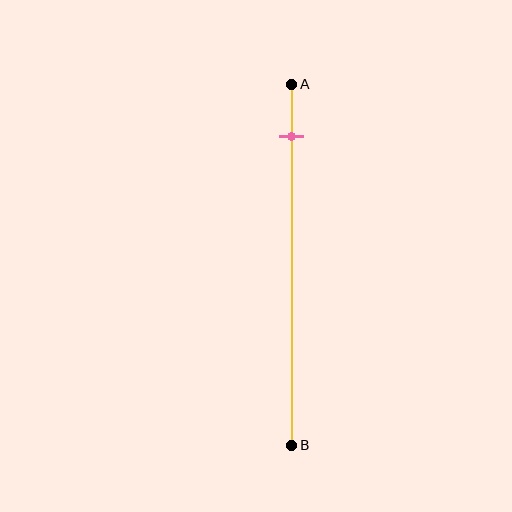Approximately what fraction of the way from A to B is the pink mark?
The pink mark is approximately 15% of the way from A to B.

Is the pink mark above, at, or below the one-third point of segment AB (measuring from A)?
The pink mark is above the one-third point of segment AB.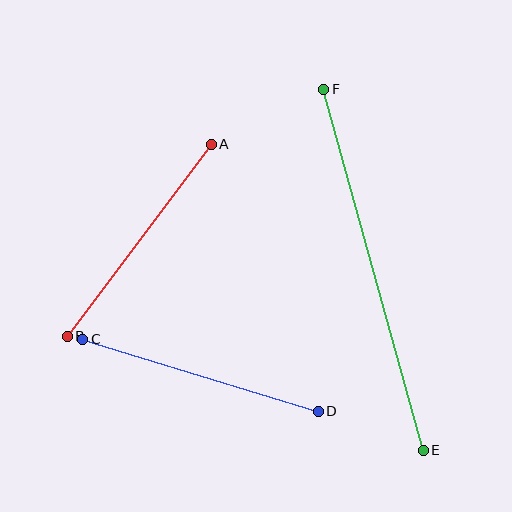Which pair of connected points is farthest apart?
Points E and F are farthest apart.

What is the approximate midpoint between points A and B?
The midpoint is at approximately (139, 240) pixels.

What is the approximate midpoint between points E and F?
The midpoint is at approximately (373, 270) pixels.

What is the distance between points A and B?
The distance is approximately 240 pixels.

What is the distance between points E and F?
The distance is approximately 374 pixels.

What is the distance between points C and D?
The distance is approximately 246 pixels.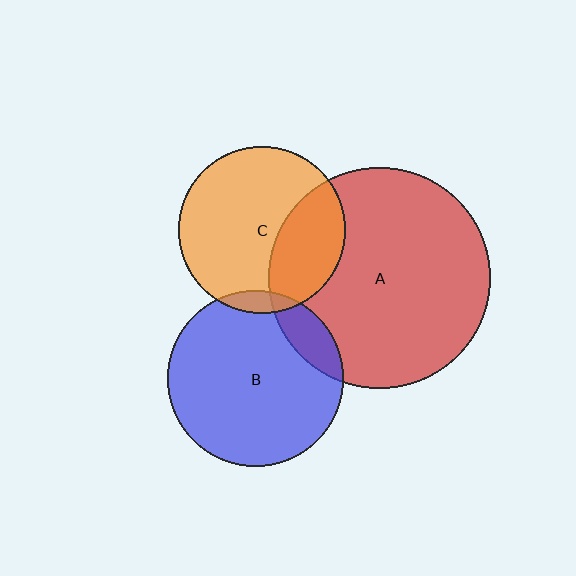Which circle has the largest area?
Circle A (red).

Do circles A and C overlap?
Yes.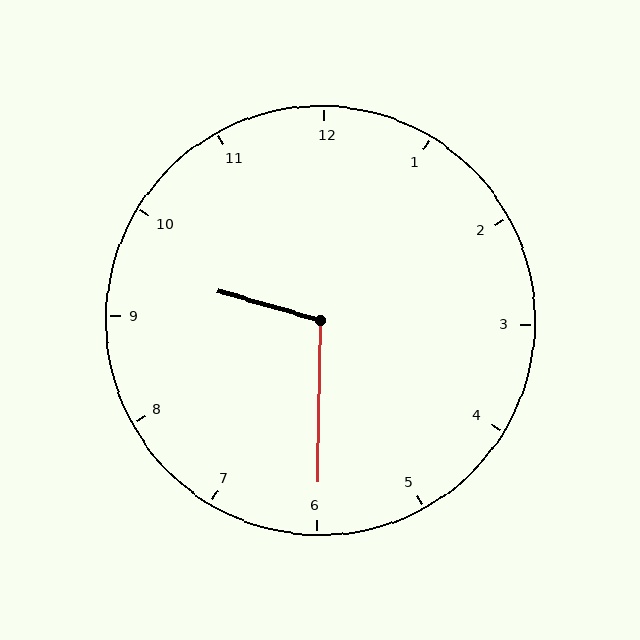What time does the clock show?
9:30.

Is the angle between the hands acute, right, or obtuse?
It is obtuse.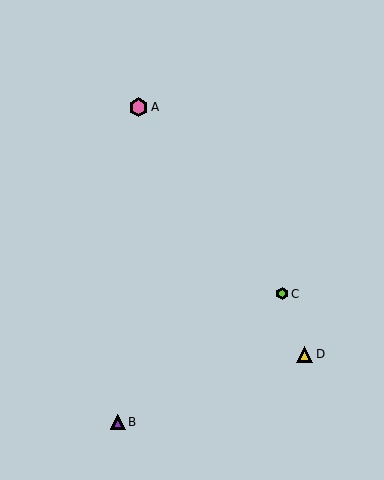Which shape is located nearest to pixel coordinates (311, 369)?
The yellow triangle (labeled D) at (305, 354) is nearest to that location.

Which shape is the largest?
The pink hexagon (labeled A) is the largest.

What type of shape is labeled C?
Shape C is a lime hexagon.